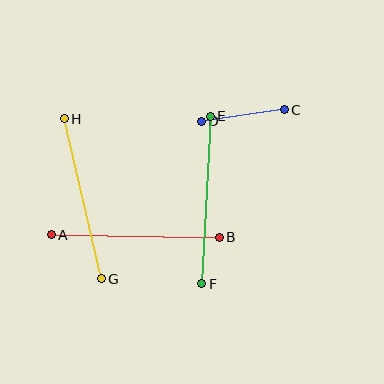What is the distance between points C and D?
The distance is approximately 84 pixels.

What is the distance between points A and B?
The distance is approximately 168 pixels.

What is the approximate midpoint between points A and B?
The midpoint is at approximately (135, 236) pixels.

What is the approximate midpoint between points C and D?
The midpoint is at approximately (243, 116) pixels.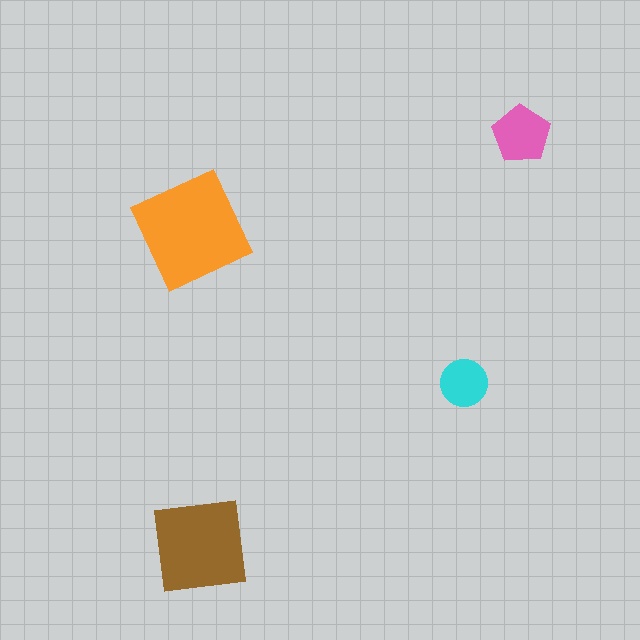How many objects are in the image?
There are 4 objects in the image.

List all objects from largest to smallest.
The orange square, the brown square, the pink pentagon, the cyan circle.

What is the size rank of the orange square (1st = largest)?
1st.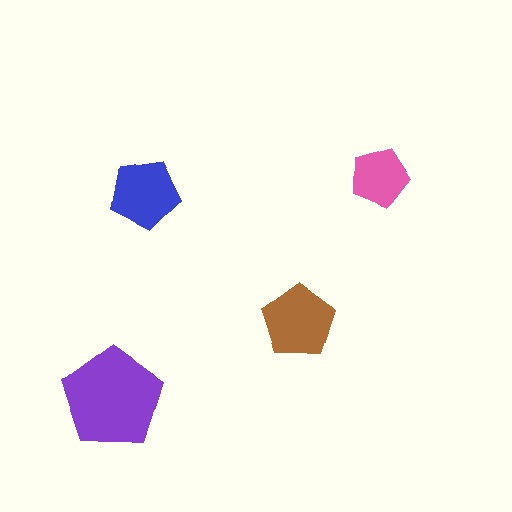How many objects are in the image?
There are 4 objects in the image.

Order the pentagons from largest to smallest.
the purple one, the brown one, the blue one, the pink one.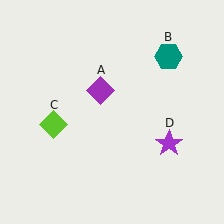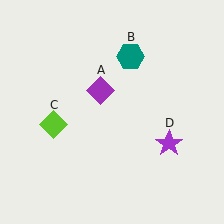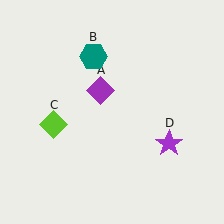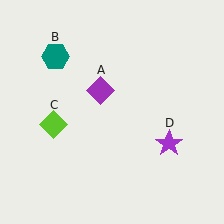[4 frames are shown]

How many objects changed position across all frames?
1 object changed position: teal hexagon (object B).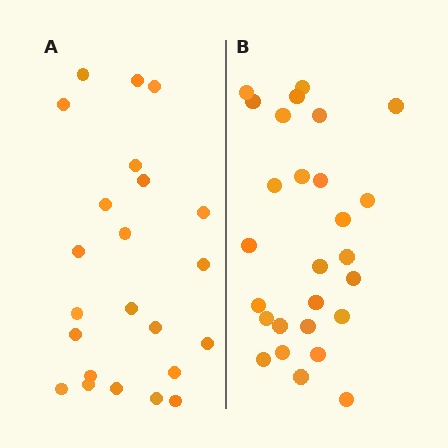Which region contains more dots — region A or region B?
Region B (the right region) has more dots.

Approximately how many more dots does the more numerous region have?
Region B has about 4 more dots than region A.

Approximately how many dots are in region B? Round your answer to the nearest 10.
About 30 dots. (The exact count is 27, which rounds to 30.)